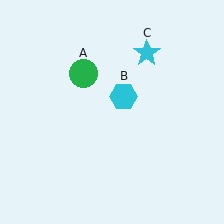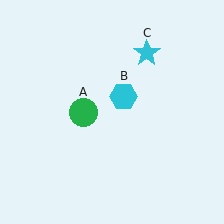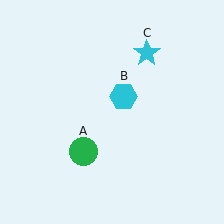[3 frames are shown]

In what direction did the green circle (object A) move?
The green circle (object A) moved down.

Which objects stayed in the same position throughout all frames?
Cyan hexagon (object B) and cyan star (object C) remained stationary.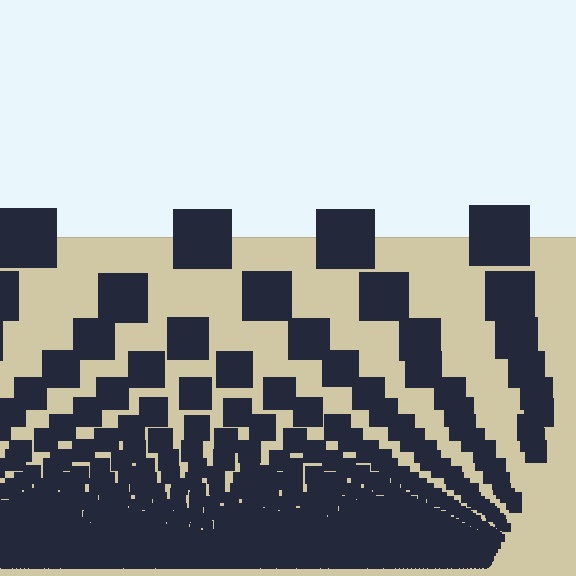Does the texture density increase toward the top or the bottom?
Density increases toward the bottom.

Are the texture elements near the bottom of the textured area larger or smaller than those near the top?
Smaller. The gradient is inverted — elements near the bottom are smaller and denser.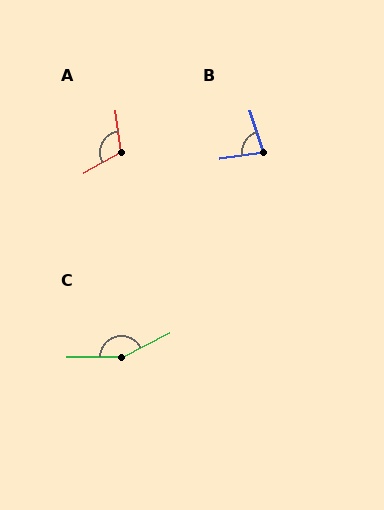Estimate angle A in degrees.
Approximately 111 degrees.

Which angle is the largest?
C, at approximately 152 degrees.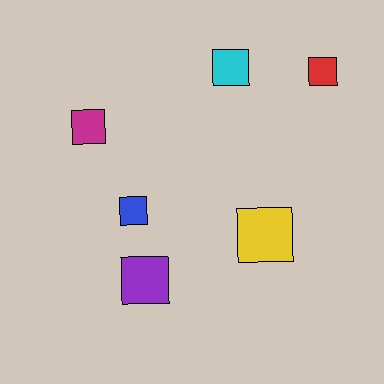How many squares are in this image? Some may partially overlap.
There are 6 squares.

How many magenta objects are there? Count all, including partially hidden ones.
There is 1 magenta object.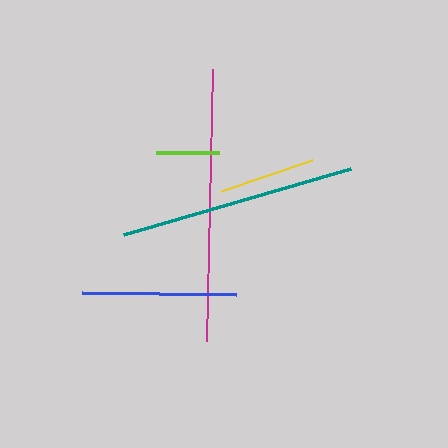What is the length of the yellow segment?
The yellow segment is approximately 96 pixels long.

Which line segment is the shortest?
The lime line is the shortest at approximately 63 pixels.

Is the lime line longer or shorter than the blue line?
The blue line is longer than the lime line.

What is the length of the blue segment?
The blue segment is approximately 155 pixels long.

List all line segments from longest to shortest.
From longest to shortest: magenta, teal, blue, yellow, lime.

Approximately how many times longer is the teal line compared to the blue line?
The teal line is approximately 1.5 times the length of the blue line.